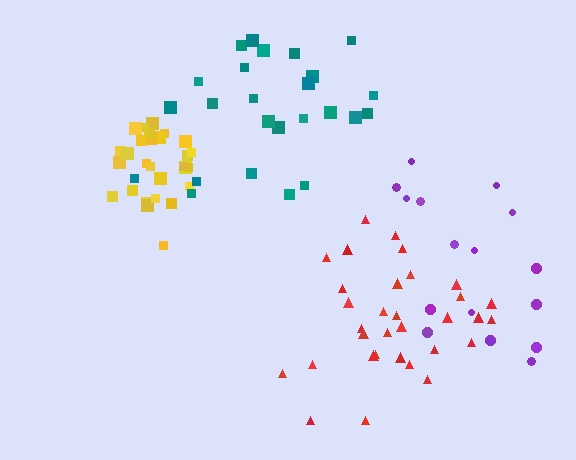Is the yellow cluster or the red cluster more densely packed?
Yellow.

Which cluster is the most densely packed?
Yellow.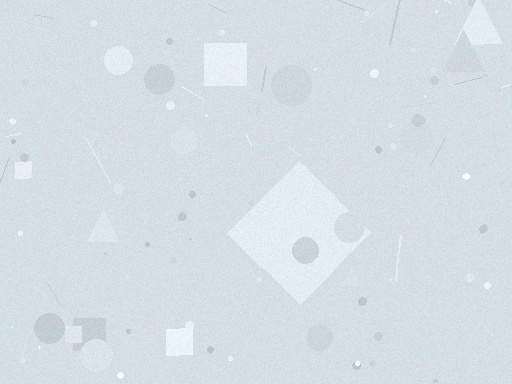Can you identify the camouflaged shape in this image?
The camouflaged shape is a diamond.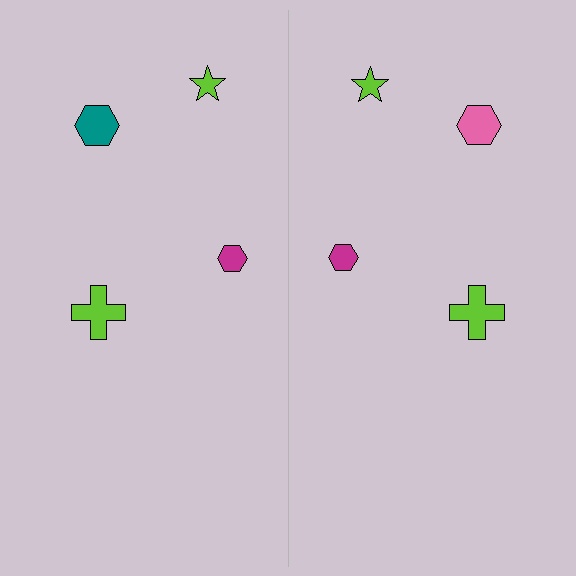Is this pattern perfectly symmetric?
No, the pattern is not perfectly symmetric. The pink hexagon on the right side breaks the symmetry — its mirror counterpart is teal.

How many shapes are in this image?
There are 8 shapes in this image.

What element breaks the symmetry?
The pink hexagon on the right side breaks the symmetry — its mirror counterpart is teal.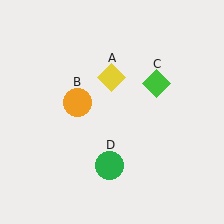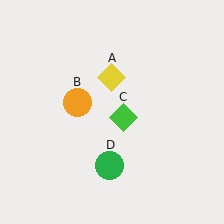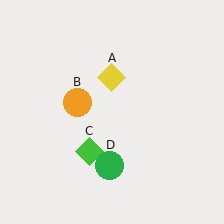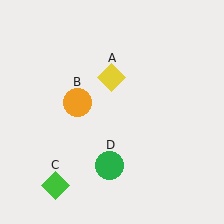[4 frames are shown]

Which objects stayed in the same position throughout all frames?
Yellow diamond (object A) and orange circle (object B) and green circle (object D) remained stationary.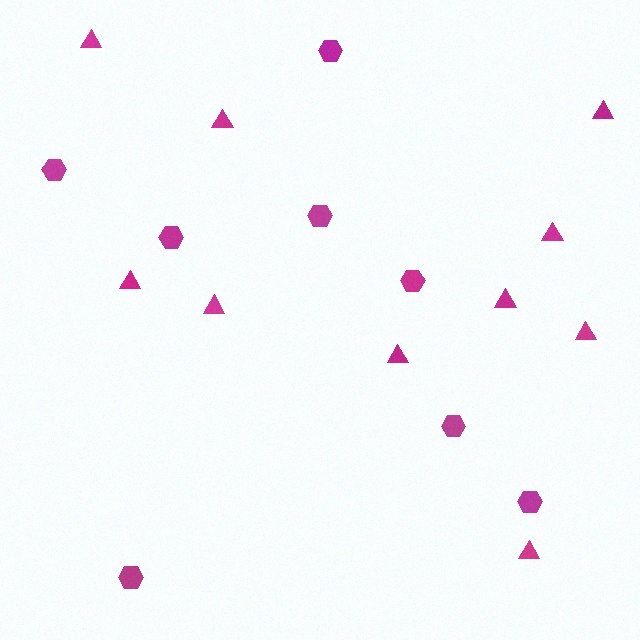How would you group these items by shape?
There are 2 groups: one group of hexagons (8) and one group of triangles (10).